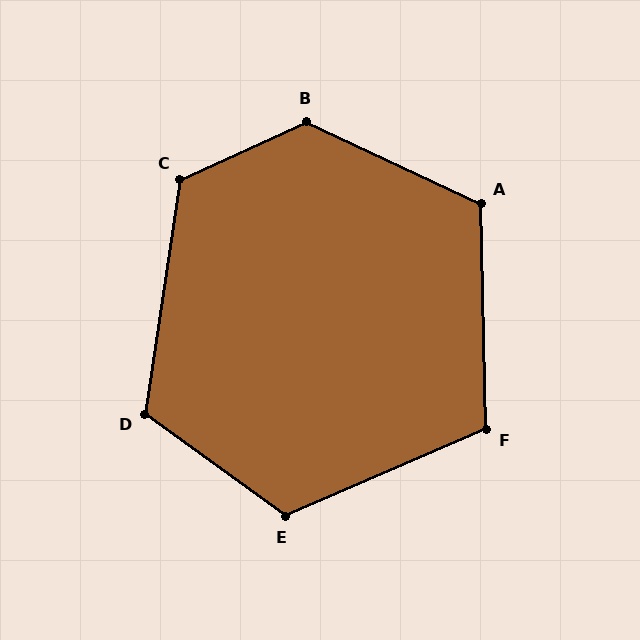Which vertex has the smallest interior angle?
F, at approximately 112 degrees.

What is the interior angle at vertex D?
Approximately 118 degrees (obtuse).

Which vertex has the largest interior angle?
B, at approximately 130 degrees.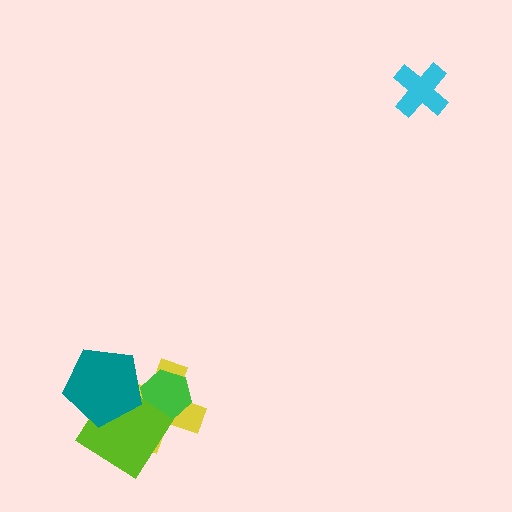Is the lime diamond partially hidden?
Yes, it is partially covered by another shape.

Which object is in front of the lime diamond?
The teal pentagon is in front of the lime diamond.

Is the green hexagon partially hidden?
Yes, it is partially covered by another shape.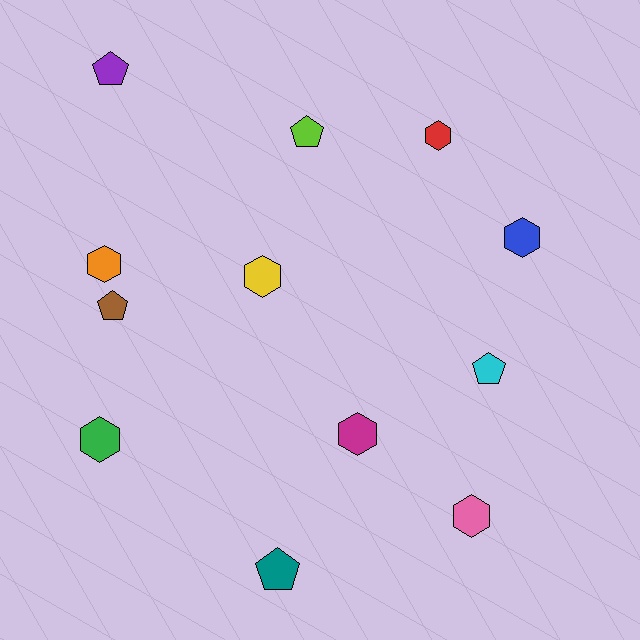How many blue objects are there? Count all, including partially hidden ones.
There is 1 blue object.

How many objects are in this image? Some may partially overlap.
There are 12 objects.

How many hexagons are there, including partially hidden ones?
There are 7 hexagons.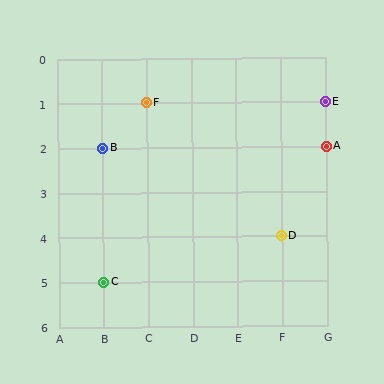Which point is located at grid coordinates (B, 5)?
Point C is at (B, 5).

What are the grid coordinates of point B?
Point B is at grid coordinates (B, 2).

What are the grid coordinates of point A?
Point A is at grid coordinates (G, 2).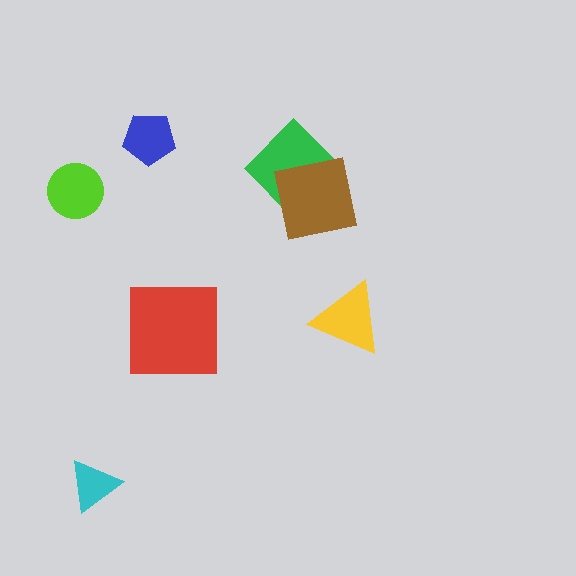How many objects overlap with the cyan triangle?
0 objects overlap with the cyan triangle.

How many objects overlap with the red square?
0 objects overlap with the red square.